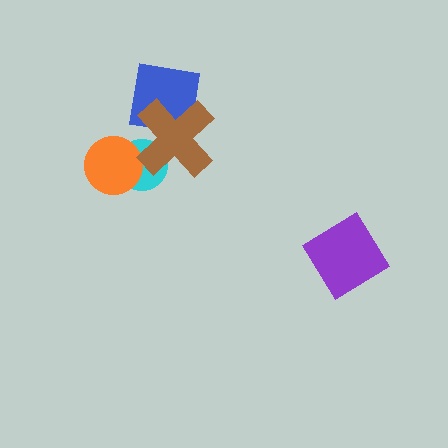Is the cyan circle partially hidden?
Yes, it is partially covered by another shape.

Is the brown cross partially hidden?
No, no other shape covers it.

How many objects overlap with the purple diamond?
0 objects overlap with the purple diamond.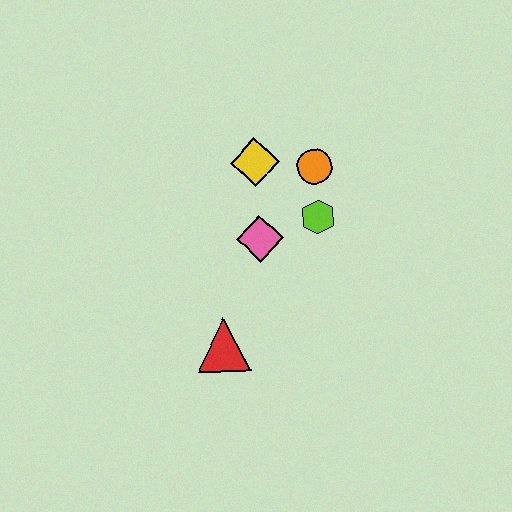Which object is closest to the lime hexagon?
The orange circle is closest to the lime hexagon.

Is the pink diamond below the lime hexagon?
Yes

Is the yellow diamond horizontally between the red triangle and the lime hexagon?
Yes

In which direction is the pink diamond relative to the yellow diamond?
The pink diamond is below the yellow diamond.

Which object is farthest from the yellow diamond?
The red triangle is farthest from the yellow diamond.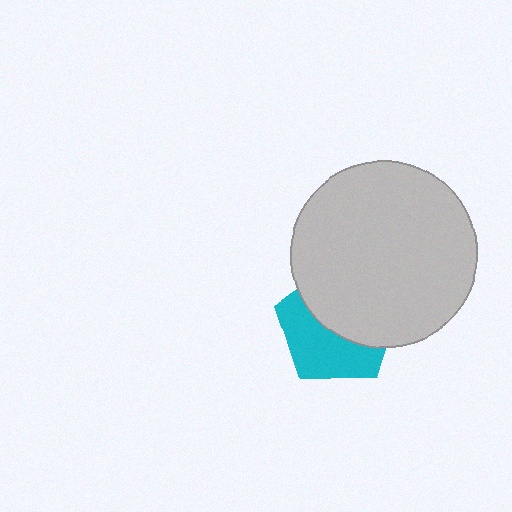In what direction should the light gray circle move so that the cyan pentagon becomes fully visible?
The light gray circle should move up. That is the shortest direction to clear the overlap and leave the cyan pentagon fully visible.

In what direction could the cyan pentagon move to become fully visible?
The cyan pentagon could move down. That would shift it out from behind the light gray circle entirely.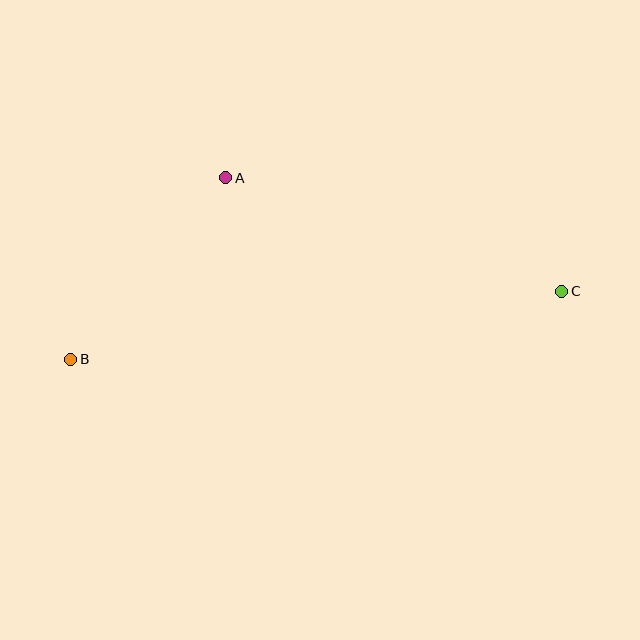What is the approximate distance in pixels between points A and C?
The distance between A and C is approximately 354 pixels.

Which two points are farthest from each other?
Points B and C are farthest from each other.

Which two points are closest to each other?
Points A and B are closest to each other.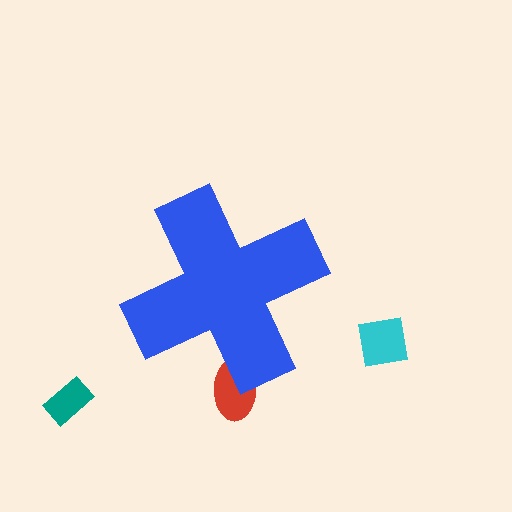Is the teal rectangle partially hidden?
No, the teal rectangle is fully visible.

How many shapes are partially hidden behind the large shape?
1 shape is partially hidden.